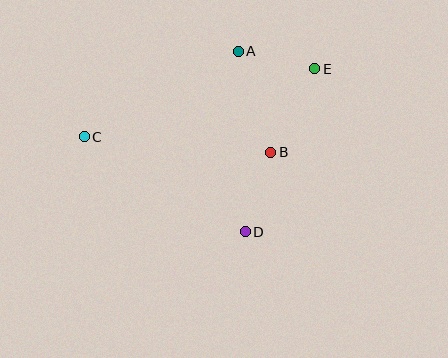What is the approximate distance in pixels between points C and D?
The distance between C and D is approximately 187 pixels.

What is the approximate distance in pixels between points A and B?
The distance between A and B is approximately 106 pixels.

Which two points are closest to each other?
Points A and E are closest to each other.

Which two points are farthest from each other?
Points C and E are farthest from each other.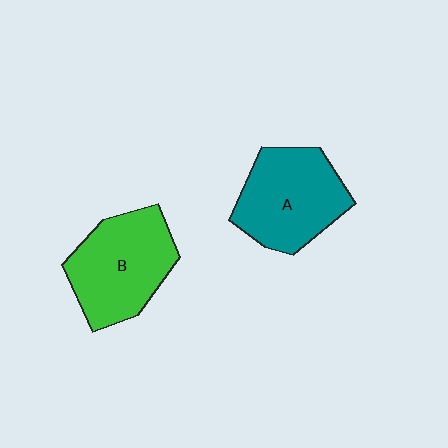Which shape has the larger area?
Shape B (green).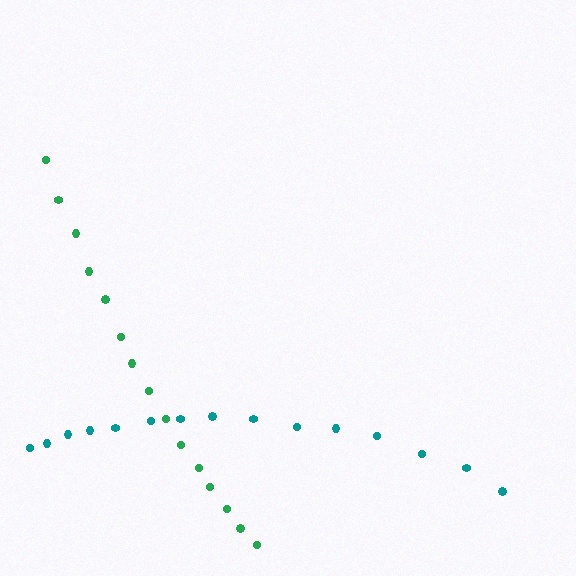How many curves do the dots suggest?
There are 2 distinct paths.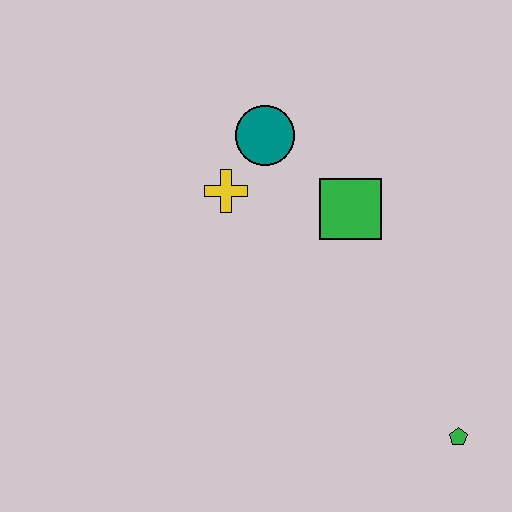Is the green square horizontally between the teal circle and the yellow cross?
No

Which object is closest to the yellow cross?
The teal circle is closest to the yellow cross.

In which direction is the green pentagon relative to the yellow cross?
The green pentagon is below the yellow cross.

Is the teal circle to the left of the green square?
Yes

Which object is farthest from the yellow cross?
The green pentagon is farthest from the yellow cross.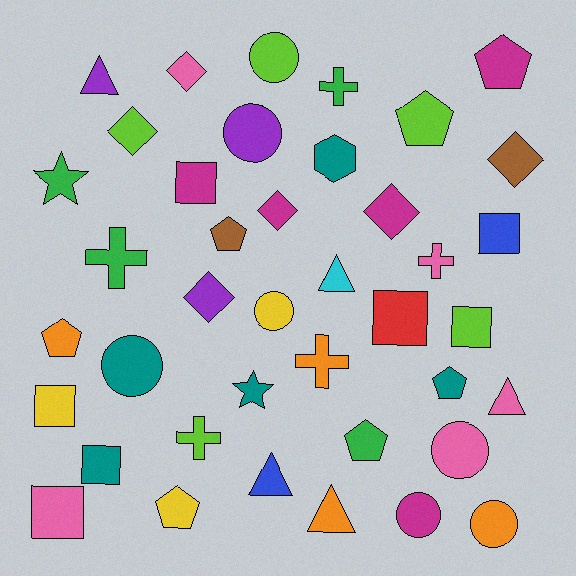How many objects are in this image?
There are 40 objects.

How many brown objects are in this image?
There are 2 brown objects.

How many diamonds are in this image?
There are 6 diamonds.